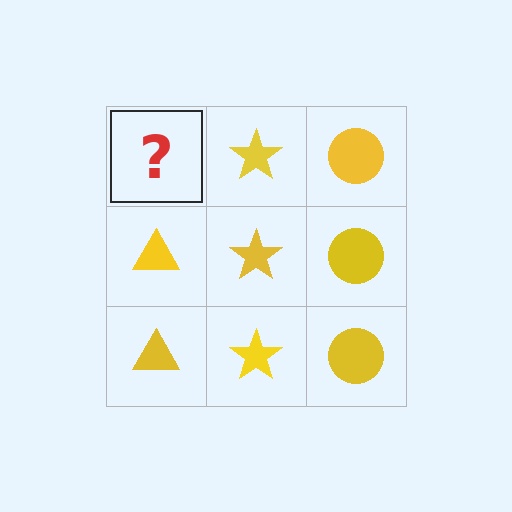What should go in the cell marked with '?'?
The missing cell should contain a yellow triangle.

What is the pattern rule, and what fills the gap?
The rule is that each column has a consistent shape. The gap should be filled with a yellow triangle.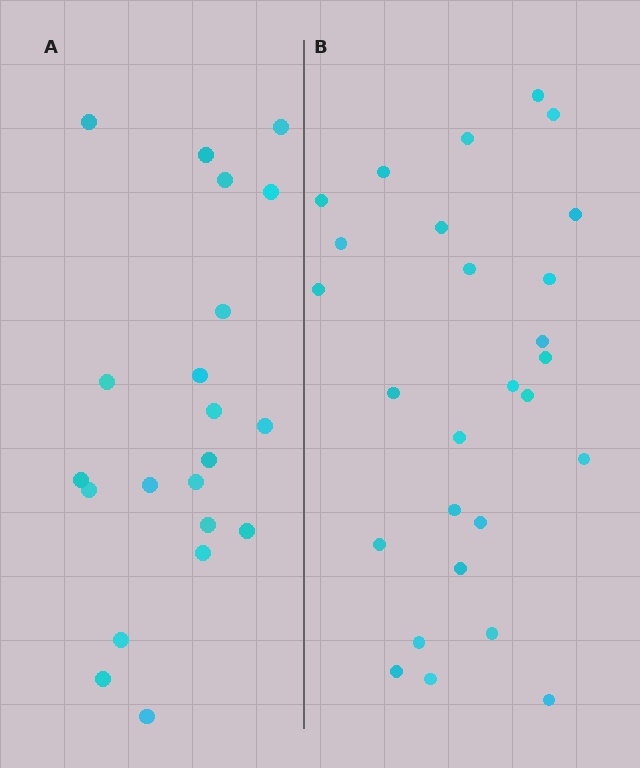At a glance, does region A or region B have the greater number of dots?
Region B (the right region) has more dots.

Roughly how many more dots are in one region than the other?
Region B has about 6 more dots than region A.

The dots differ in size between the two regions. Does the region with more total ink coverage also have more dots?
No. Region A has more total ink coverage because its dots are larger, but region B actually contains more individual dots. Total area can be misleading — the number of items is what matters here.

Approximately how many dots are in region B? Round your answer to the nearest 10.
About 30 dots. (The exact count is 27, which rounds to 30.)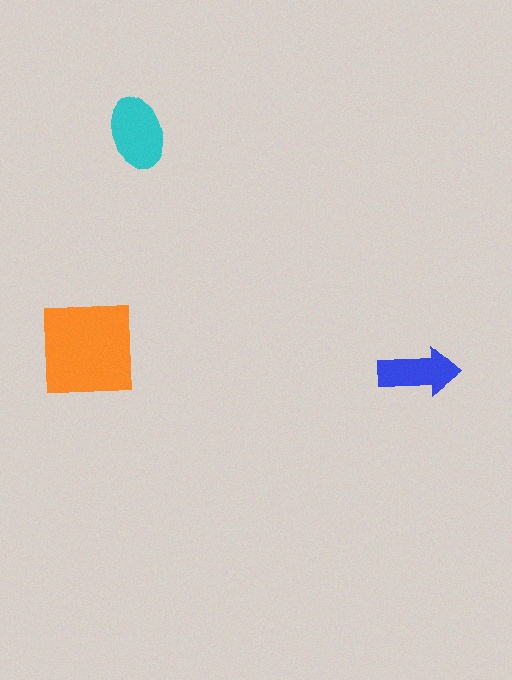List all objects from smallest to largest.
The blue arrow, the cyan ellipse, the orange square.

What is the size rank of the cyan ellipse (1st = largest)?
2nd.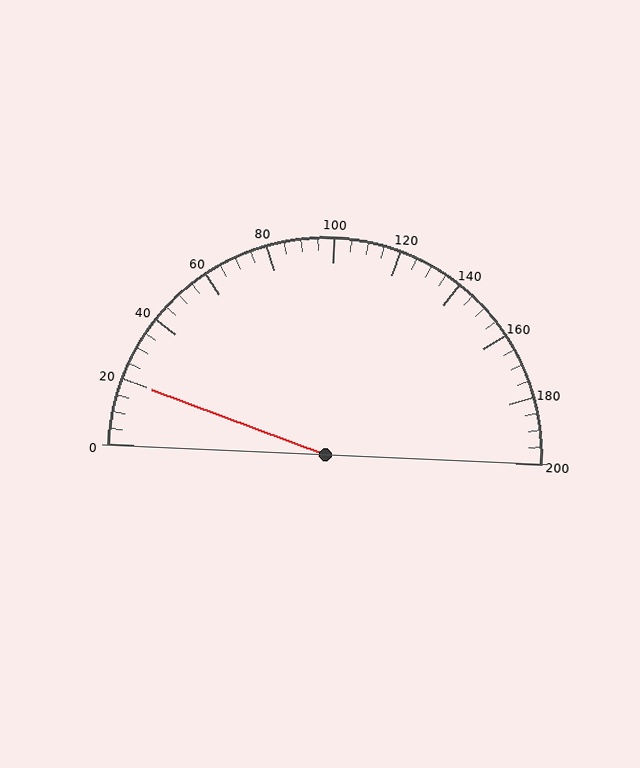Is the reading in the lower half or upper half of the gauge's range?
The reading is in the lower half of the range (0 to 200).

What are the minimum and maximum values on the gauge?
The gauge ranges from 0 to 200.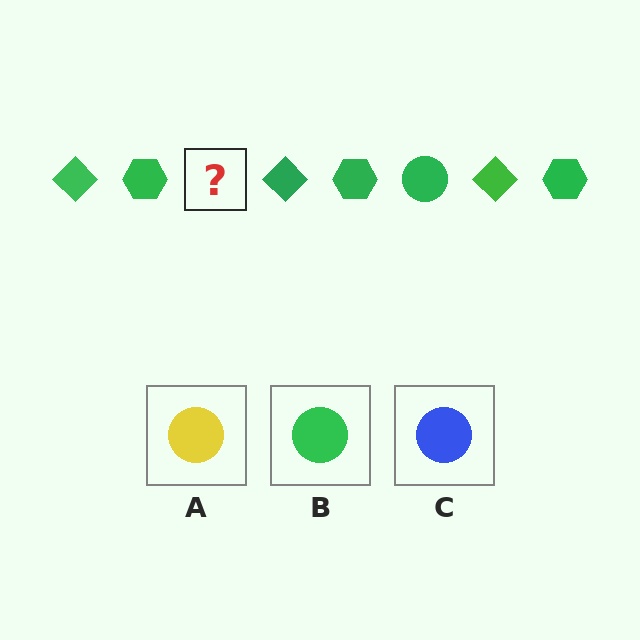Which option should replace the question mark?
Option B.